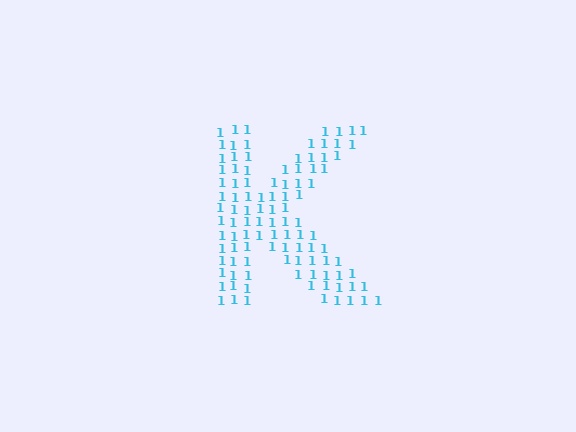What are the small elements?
The small elements are digit 1's.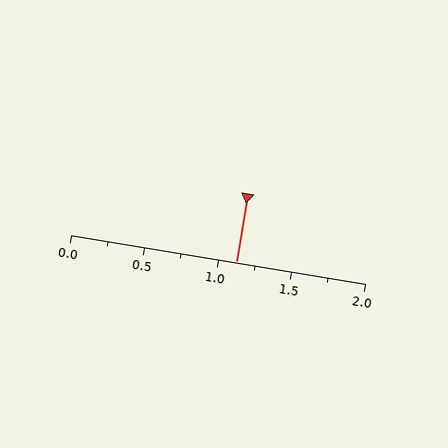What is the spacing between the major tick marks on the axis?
The major ticks are spaced 0.5 apart.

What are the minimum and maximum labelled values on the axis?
The axis runs from 0.0 to 2.0.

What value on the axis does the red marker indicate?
The marker indicates approximately 1.12.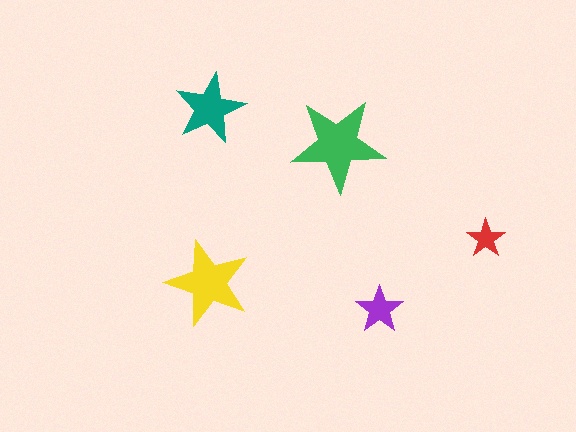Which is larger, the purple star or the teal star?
The teal one.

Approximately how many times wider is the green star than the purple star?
About 2 times wider.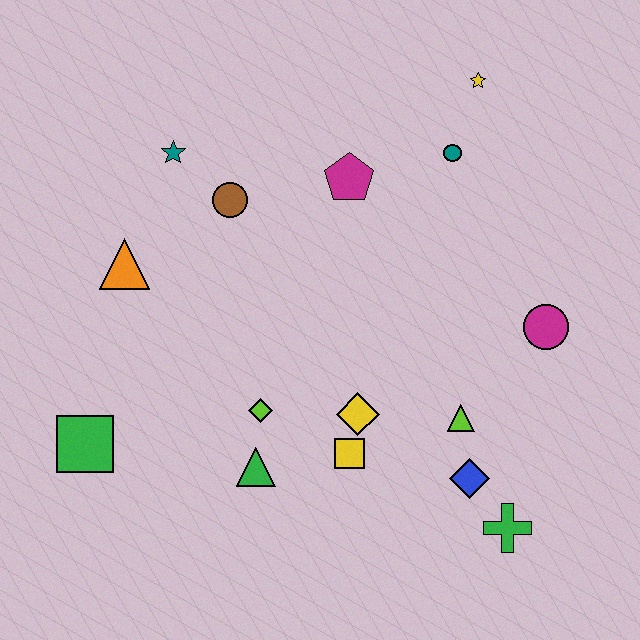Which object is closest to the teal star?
The brown circle is closest to the teal star.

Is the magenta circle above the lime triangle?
Yes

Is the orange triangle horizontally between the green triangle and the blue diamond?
No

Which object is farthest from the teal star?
The green cross is farthest from the teal star.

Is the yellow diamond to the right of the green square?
Yes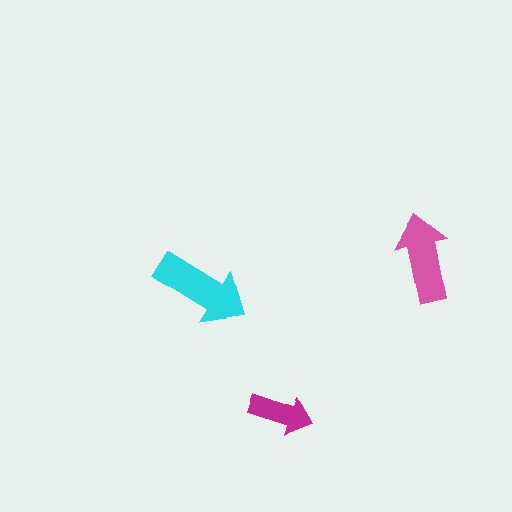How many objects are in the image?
There are 3 objects in the image.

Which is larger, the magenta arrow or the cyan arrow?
The cyan one.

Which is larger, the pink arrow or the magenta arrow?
The pink one.